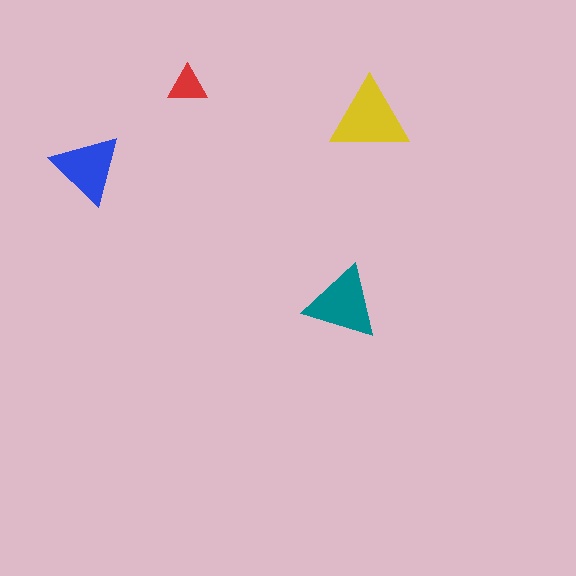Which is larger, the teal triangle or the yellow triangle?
The yellow one.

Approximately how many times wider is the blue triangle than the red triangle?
About 2 times wider.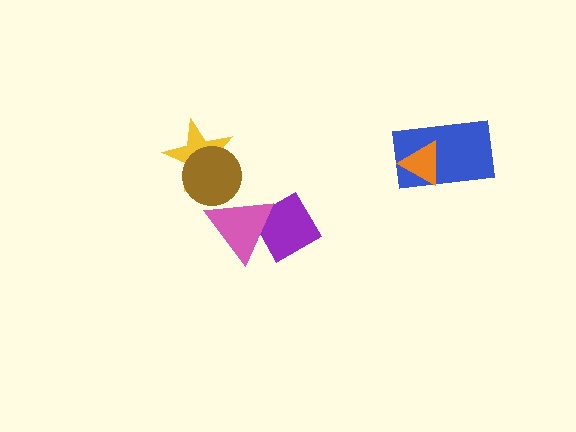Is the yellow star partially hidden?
Yes, it is partially covered by another shape.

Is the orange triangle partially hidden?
No, no other shape covers it.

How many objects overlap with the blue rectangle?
1 object overlaps with the blue rectangle.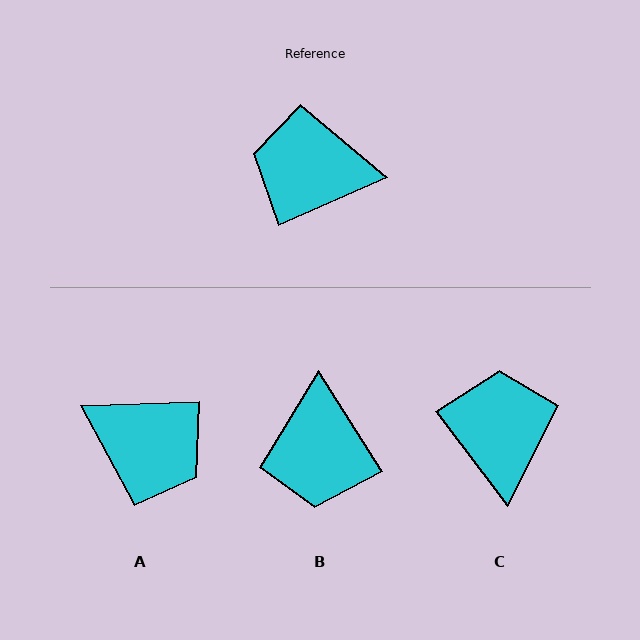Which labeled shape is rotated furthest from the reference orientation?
A, about 158 degrees away.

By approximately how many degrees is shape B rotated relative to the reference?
Approximately 98 degrees counter-clockwise.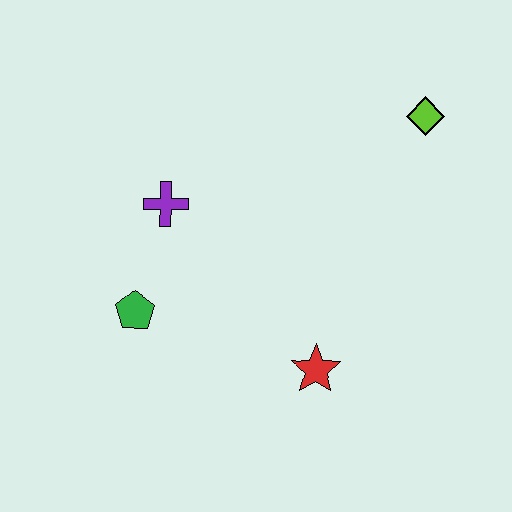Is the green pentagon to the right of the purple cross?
No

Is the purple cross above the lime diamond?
No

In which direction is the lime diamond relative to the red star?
The lime diamond is above the red star.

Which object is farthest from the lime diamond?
The green pentagon is farthest from the lime diamond.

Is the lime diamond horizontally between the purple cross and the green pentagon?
No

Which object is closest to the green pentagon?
The purple cross is closest to the green pentagon.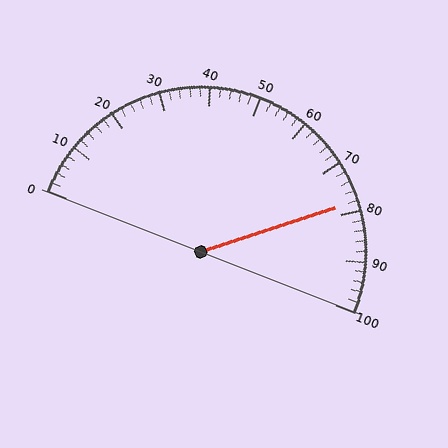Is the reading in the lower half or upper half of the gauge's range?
The reading is in the upper half of the range (0 to 100).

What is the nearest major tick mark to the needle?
The nearest major tick mark is 80.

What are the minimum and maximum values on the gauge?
The gauge ranges from 0 to 100.